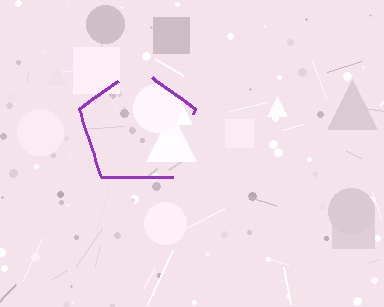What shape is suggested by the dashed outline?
The dashed outline suggests a pentagon.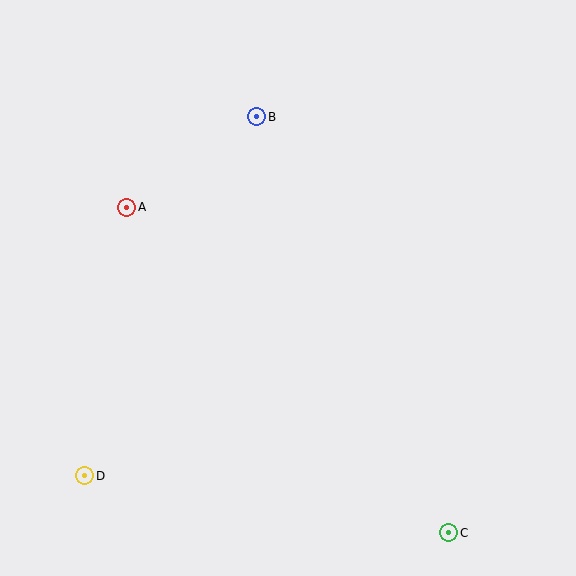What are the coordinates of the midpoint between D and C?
The midpoint between D and C is at (267, 504).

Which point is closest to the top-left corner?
Point A is closest to the top-left corner.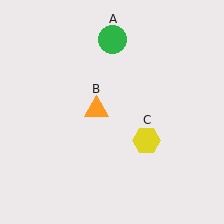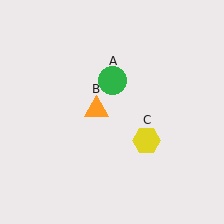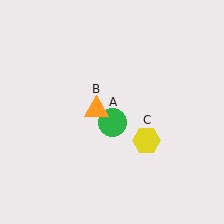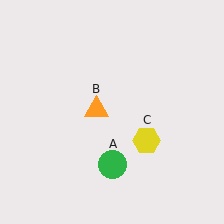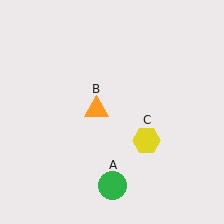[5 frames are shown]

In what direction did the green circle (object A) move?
The green circle (object A) moved down.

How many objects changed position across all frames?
1 object changed position: green circle (object A).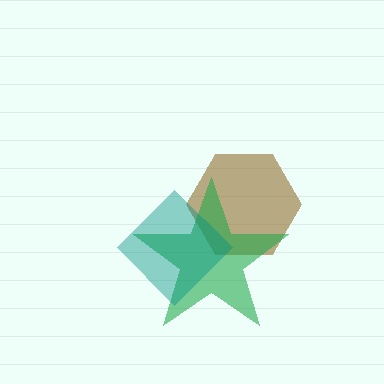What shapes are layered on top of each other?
The layered shapes are: a brown hexagon, a green star, a teal diamond.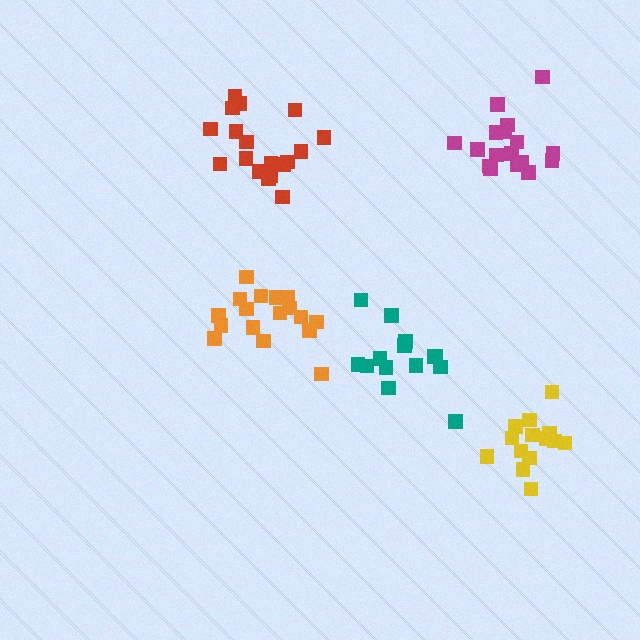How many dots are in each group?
Group 1: 17 dots, Group 2: 14 dots, Group 3: 17 dots, Group 4: 18 dots, Group 5: 14 dots (80 total).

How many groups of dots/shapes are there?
There are 5 groups.